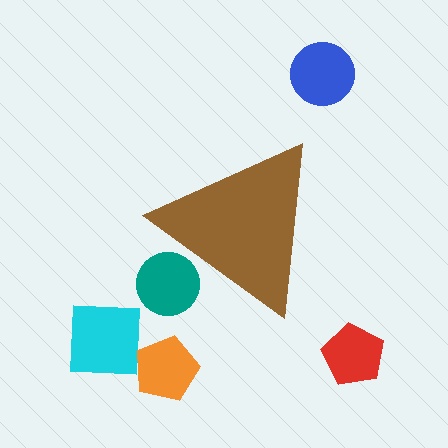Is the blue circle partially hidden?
No, the blue circle is fully visible.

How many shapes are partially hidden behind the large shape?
1 shape is partially hidden.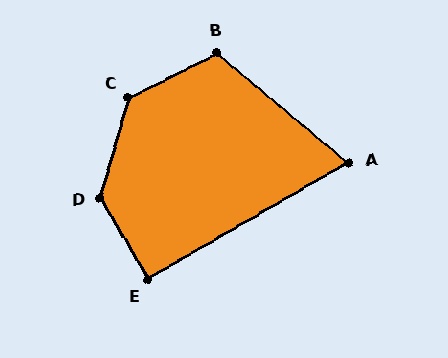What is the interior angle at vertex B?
Approximately 114 degrees (obtuse).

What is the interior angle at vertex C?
Approximately 132 degrees (obtuse).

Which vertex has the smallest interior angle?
A, at approximately 70 degrees.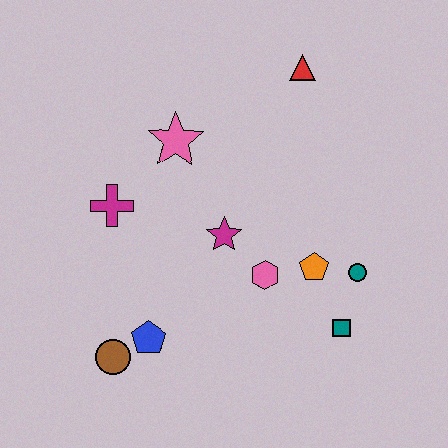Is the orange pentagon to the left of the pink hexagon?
No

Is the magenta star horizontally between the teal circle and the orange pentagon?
No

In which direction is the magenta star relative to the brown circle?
The magenta star is above the brown circle.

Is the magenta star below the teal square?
No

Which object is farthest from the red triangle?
The brown circle is farthest from the red triangle.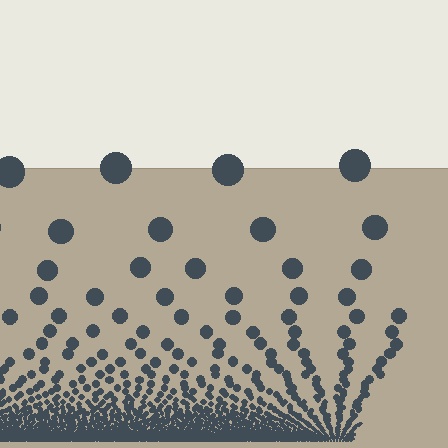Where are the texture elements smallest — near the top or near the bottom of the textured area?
Near the bottom.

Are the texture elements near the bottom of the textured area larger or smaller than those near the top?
Smaller. The gradient is inverted — elements near the bottom are smaller and denser.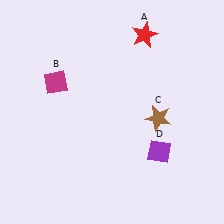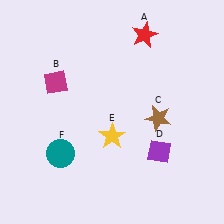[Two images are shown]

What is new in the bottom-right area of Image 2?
A yellow star (E) was added in the bottom-right area of Image 2.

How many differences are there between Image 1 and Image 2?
There are 2 differences between the two images.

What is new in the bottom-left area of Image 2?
A teal circle (F) was added in the bottom-left area of Image 2.